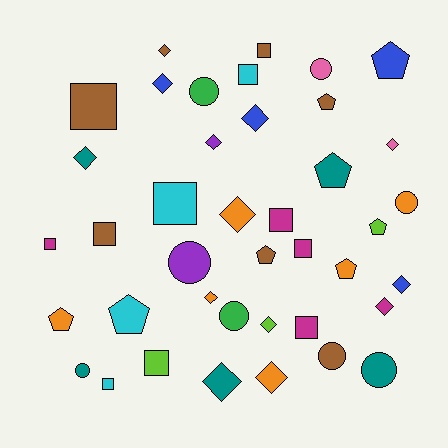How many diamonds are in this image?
There are 13 diamonds.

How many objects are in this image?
There are 40 objects.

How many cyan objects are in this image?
There are 4 cyan objects.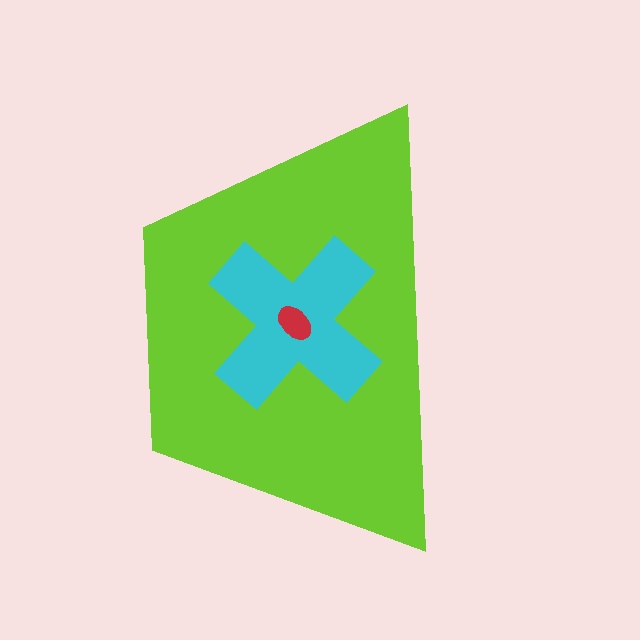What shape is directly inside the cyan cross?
The red ellipse.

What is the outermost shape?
The lime trapezoid.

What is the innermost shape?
The red ellipse.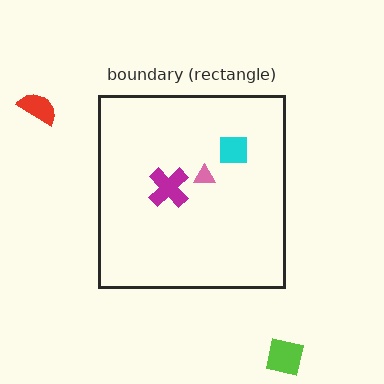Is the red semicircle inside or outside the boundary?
Outside.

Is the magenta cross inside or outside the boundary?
Inside.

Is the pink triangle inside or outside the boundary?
Inside.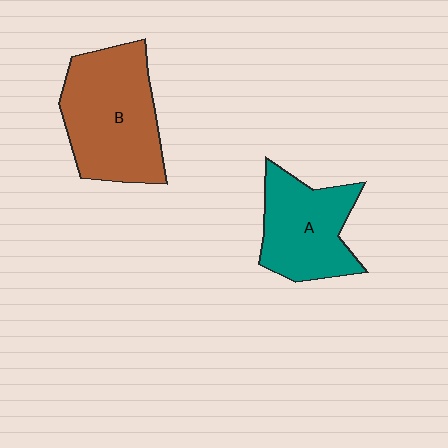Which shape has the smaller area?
Shape A (teal).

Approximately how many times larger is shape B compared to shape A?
Approximately 1.3 times.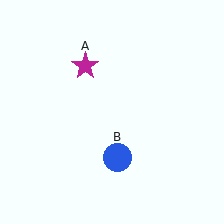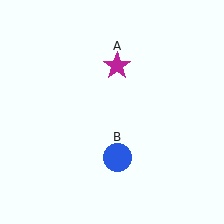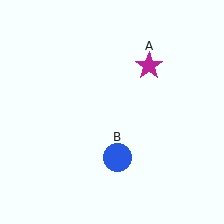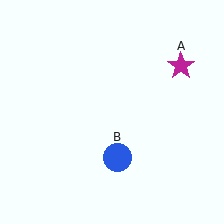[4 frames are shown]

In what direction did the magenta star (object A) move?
The magenta star (object A) moved right.